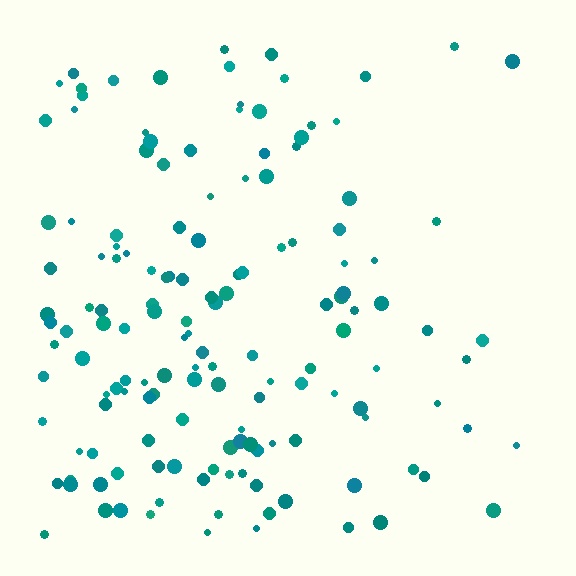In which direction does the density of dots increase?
From right to left, with the left side densest.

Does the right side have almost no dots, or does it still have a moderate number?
Still a moderate number, just noticeably fewer than the left.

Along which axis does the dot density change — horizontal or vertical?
Horizontal.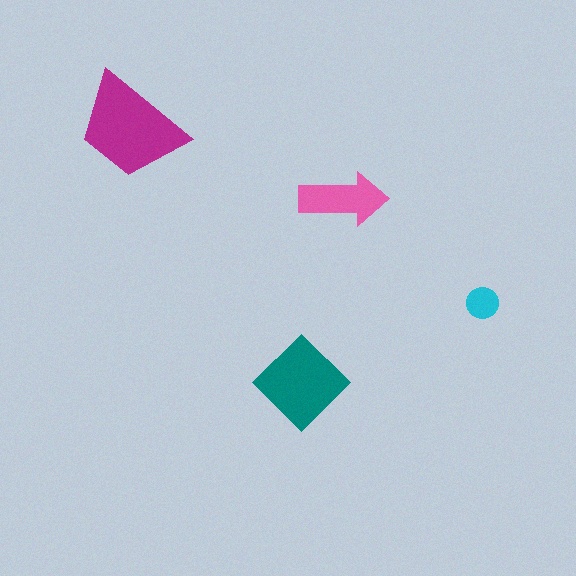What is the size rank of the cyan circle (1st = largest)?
4th.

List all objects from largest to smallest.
The magenta trapezoid, the teal diamond, the pink arrow, the cyan circle.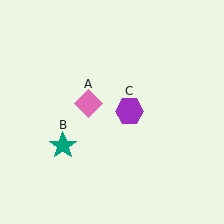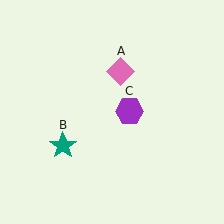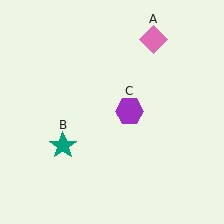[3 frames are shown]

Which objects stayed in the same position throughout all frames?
Teal star (object B) and purple hexagon (object C) remained stationary.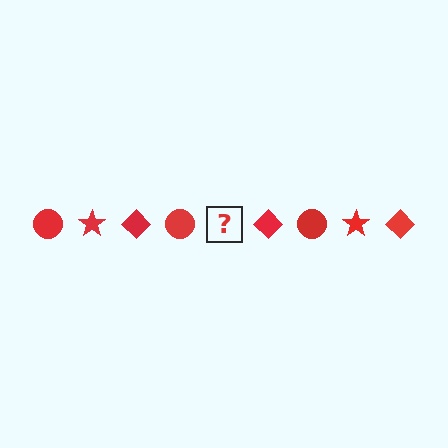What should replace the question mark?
The question mark should be replaced with a red star.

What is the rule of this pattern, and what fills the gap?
The rule is that the pattern cycles through circle, star, diamond shapes in red. The gap should be filled with a red star.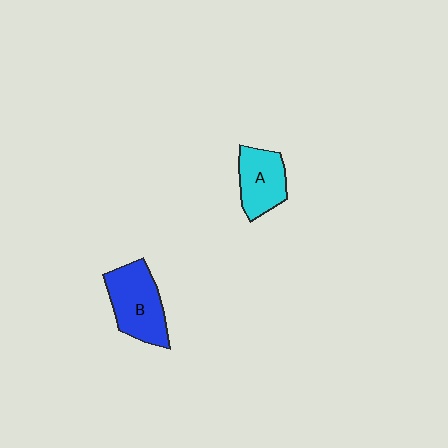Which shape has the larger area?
Shape B (blue).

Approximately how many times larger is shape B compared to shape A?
Approximately 1.3 times.